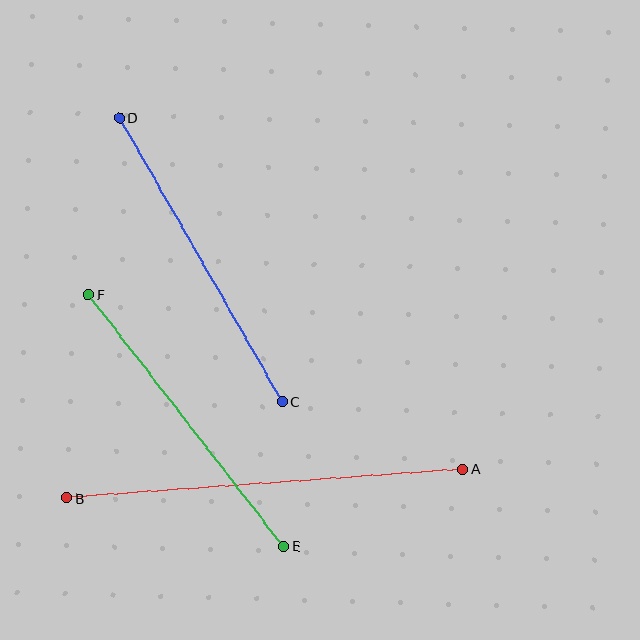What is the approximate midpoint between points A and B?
The midpoint is at approximately (265, 484) pixels.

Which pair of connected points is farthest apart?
Points A and B are farthest apart.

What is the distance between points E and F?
The distance is approximately 319 pixels.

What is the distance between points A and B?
The distance is approximately 397 pixels.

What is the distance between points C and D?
The distance is approximately 327 pixels.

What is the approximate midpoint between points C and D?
The midpoint is at approximately (201, 260) pixels.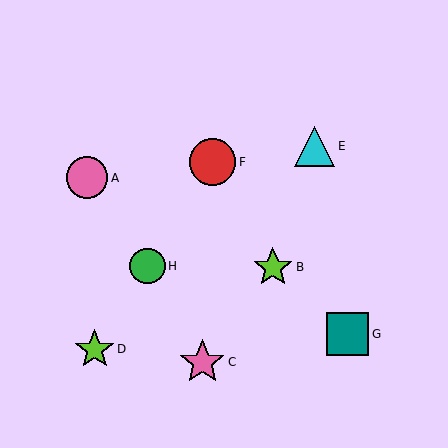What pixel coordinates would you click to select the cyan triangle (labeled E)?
Click at (315, 146) to select the cyan triangle E.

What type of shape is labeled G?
Shape G is a teal square.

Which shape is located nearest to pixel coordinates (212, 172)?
The red circle (labeled F) at (213, 162) is nearest to that location.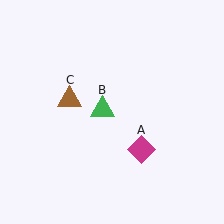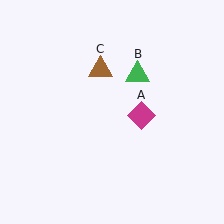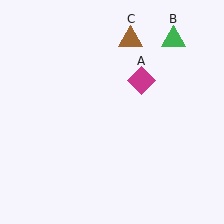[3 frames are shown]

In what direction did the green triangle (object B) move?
The green triangle (object B) moved up and to the right.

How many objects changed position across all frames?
3 objects changed position: magenta diamond (object A), green triangle (object B), brown triangle (object C).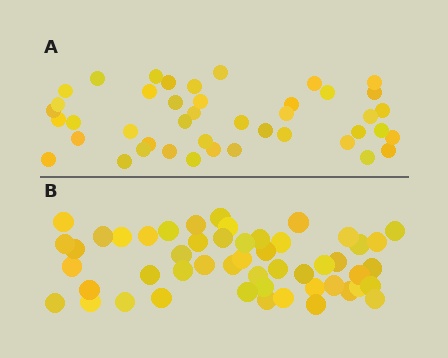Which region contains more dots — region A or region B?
Region B (the bottom region) has more dots.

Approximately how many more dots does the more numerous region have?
Region B has roughly 8 or so more dots than region A.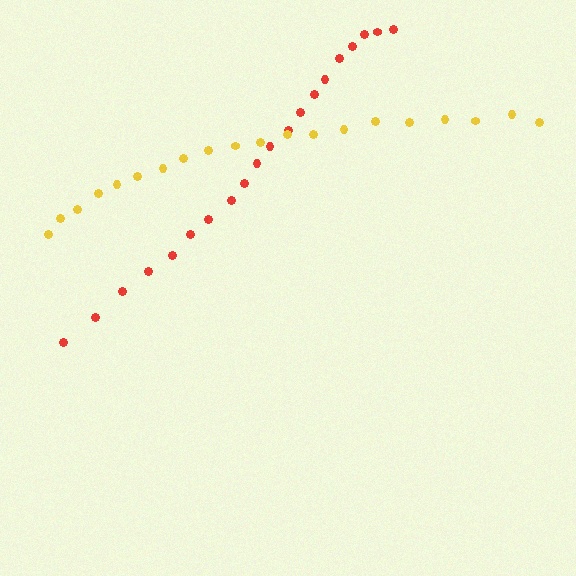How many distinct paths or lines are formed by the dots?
There are 2 distinct paths.